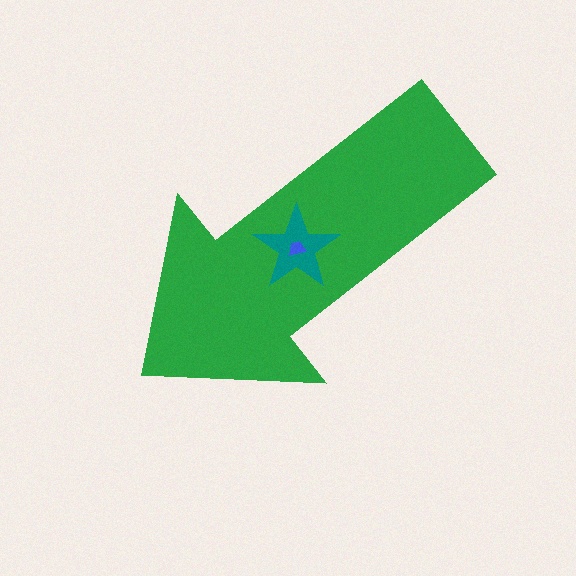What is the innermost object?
The blue trapezoid.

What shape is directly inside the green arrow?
The teal star.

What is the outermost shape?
The green arrow.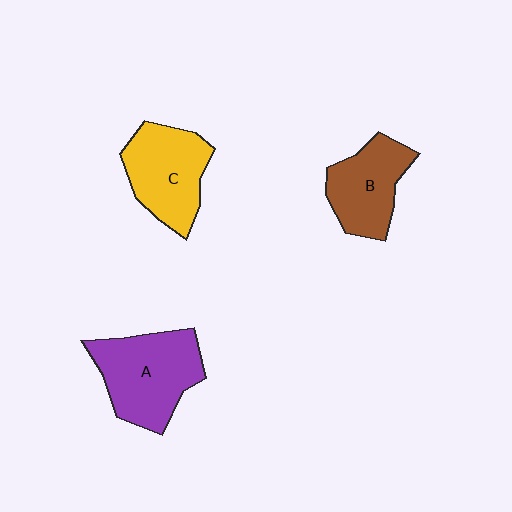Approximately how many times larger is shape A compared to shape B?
Approximately 1.3 times.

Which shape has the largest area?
Shape A (purple).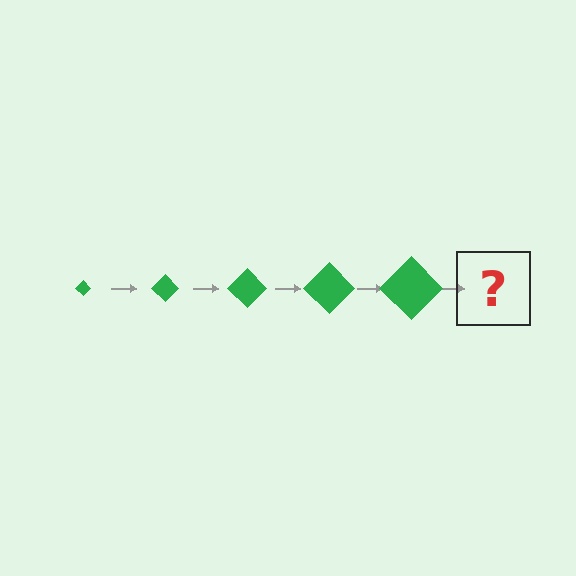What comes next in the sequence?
The next element should be a green diamond, larger than the previous one.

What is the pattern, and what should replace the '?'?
The pattern is that the diamond gets progressively larger each step. The '?' should be a green diamond, larger than the previous one.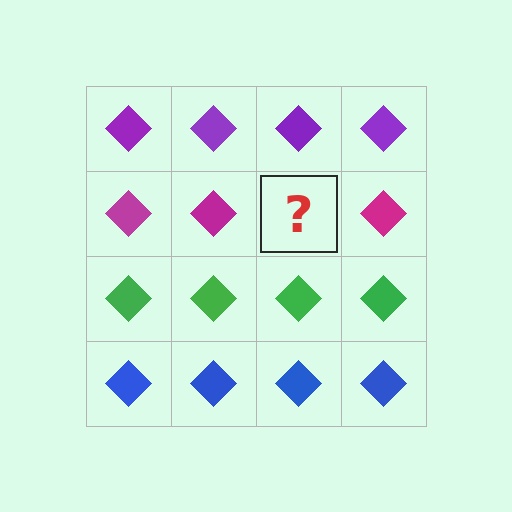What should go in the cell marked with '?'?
The missing cell should contain a magenta diamond.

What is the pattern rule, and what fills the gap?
The rule is that each row has a consistent color. The gap should be filled with a magenta diamond.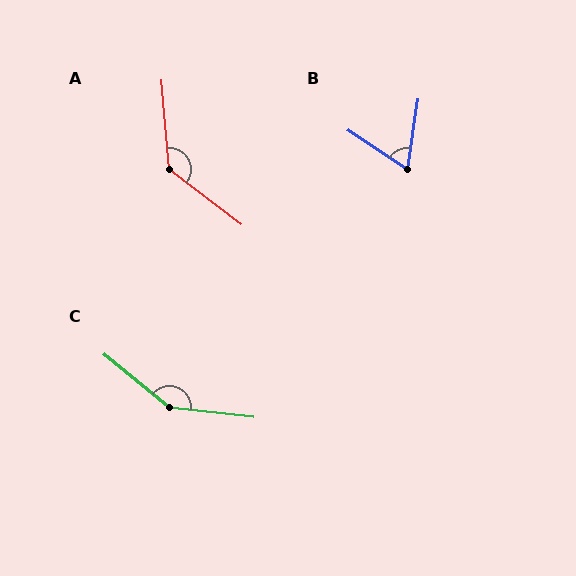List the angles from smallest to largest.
B (66°), A (132°), C (147°).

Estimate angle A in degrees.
Approximately 132 degrees.